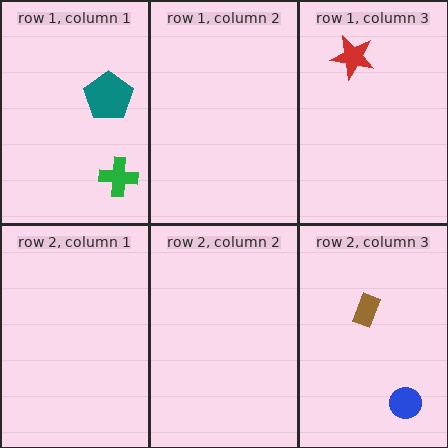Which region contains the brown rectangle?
The row 2, column 3 region.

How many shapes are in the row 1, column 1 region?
2.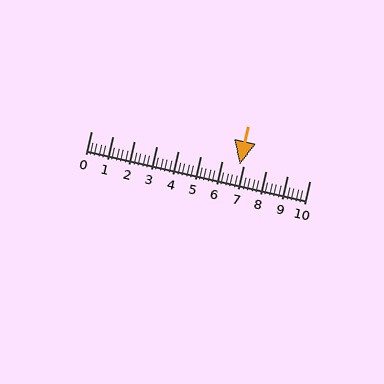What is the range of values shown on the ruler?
The ruler shows values from 0 to 10.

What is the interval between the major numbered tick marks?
The major tick marks are spaced 1 units apart.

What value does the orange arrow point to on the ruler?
The orange arrow points to approximately 6.8.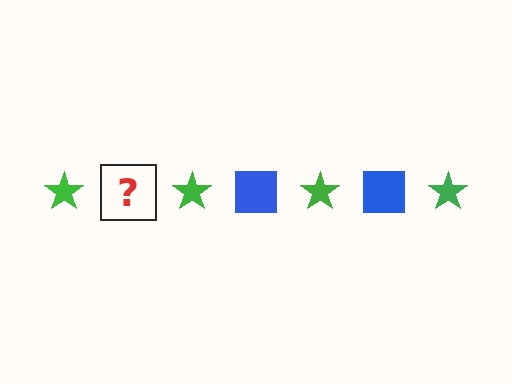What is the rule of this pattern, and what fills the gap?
The rule is that the pattern alternates between green star and blue square. The gap should be filled with a blue square.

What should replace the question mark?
The question mark should be replaced with a blue square.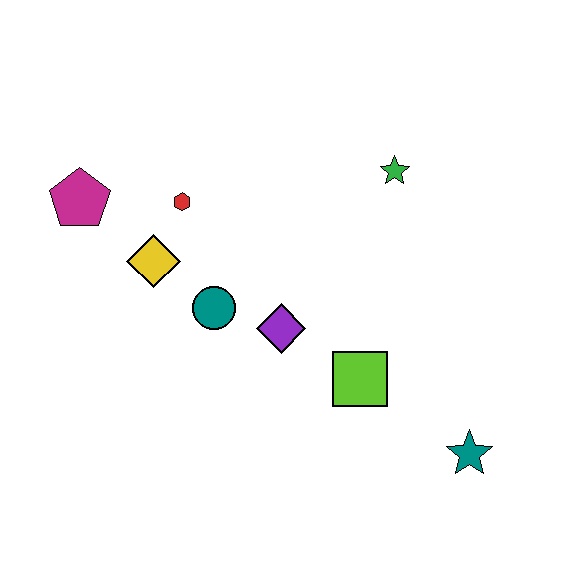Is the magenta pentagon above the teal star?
Yes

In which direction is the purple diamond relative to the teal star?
The purple diamond is to the left of the teal star.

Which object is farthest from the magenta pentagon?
The teal star is farthest from the magenta pentagon.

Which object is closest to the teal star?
The lime square is closest to the teal star.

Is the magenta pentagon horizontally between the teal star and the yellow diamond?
No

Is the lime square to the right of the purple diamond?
Yes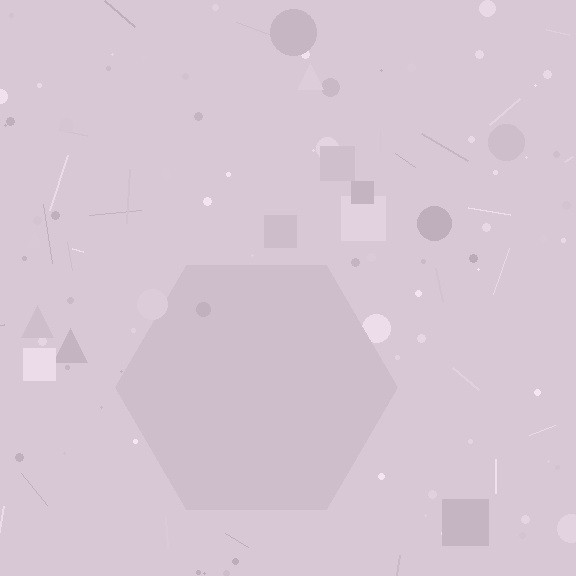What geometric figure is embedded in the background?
A hexagon is embedded in the background.